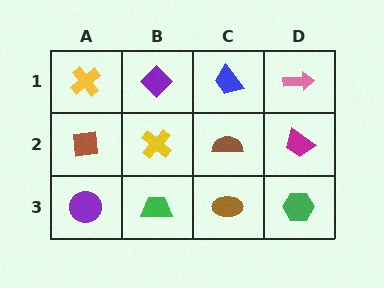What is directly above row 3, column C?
A brown semicircle.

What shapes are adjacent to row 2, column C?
A blue trapezoid (row 1, column C), a brown ellipse (row 3, column C), a yellow cross (row 2, column B), a magenta trapezoid (row 2, column D).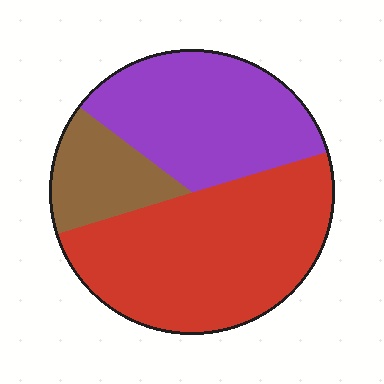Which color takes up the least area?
Brown, at roughly 15%.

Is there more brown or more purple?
Purple.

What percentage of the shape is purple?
Purple takes up about one third (1/3) of the shape.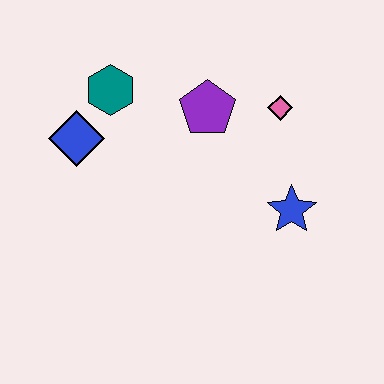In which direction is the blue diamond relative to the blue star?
The blue diamond is to the left of the blue star.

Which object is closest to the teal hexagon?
The blue diamond is closest to the teal hexagon.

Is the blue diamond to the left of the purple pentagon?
Yes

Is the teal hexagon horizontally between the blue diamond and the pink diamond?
Yes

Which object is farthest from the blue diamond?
The blue star is farthest from the blue diamond.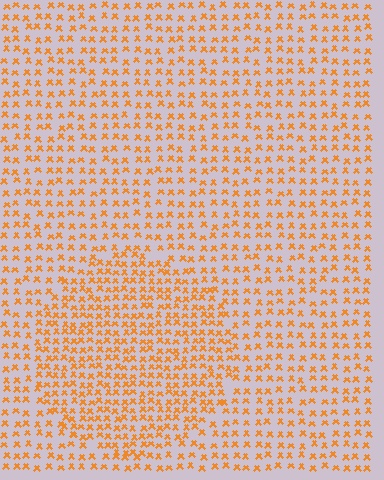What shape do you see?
I see a circle.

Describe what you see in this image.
The image contains small orange elements arranged at two different densities. A circle-shaped region is visible where the elements are more densely packed than the surrounding area.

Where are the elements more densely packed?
The elements are more densely packed inside the circle boundary.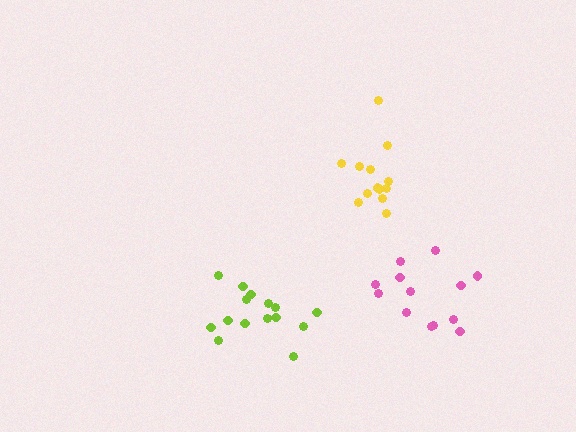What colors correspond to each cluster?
The clusters are colored: yellow, pink, lime.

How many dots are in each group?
Group 1: 13 dots, Group 2: 13 dots, Group 3: 15 dots (41 total).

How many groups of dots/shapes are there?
There are 3 groups.